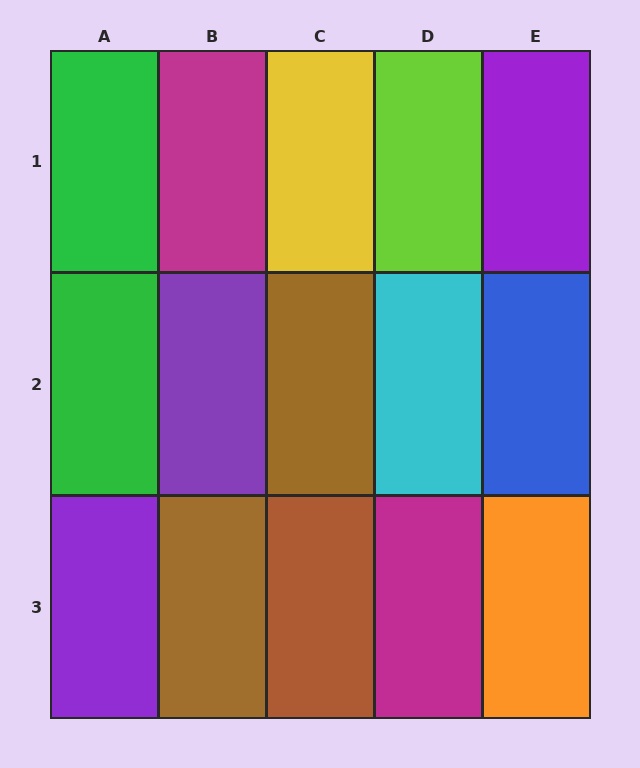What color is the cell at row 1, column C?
Yellow.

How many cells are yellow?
1 cell is yellow.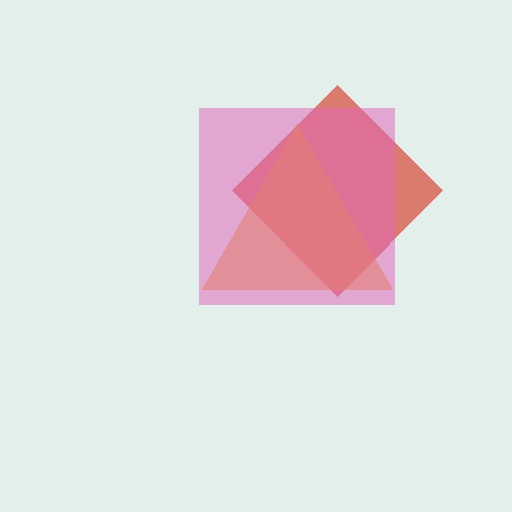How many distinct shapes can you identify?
There are 3 distinct shapes: a red diamond, an orange triangle, a pink square.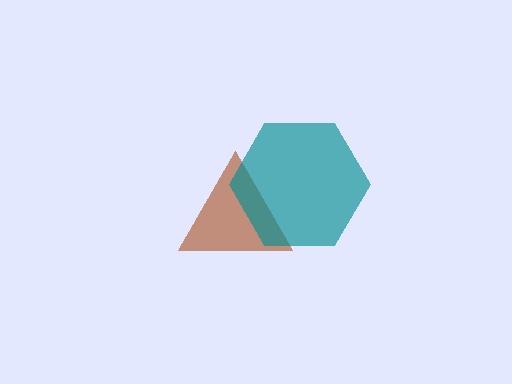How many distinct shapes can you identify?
There are 2 distinct shapes: a brown triangle, a teal hexagon.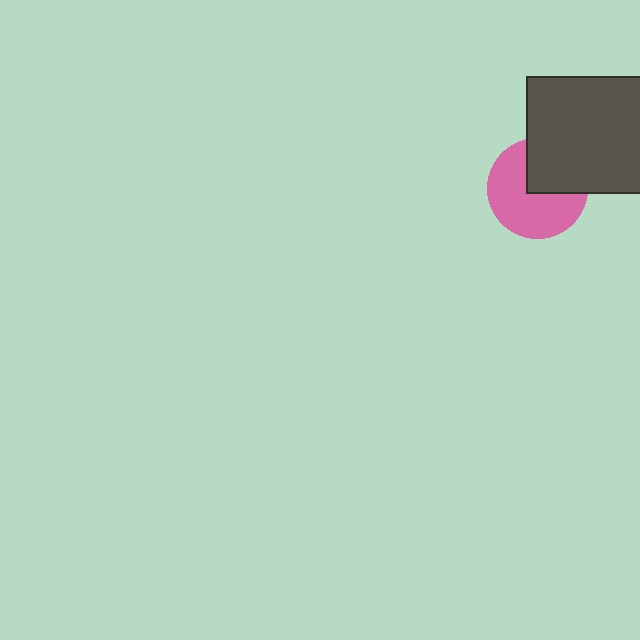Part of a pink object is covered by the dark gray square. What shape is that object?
It is a circle.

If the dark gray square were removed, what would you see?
You would see the complete pink circle.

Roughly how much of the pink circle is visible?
About half of it is visible (roughly 64%).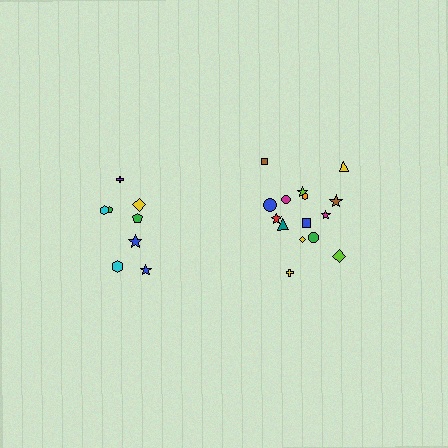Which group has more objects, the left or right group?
The right group.